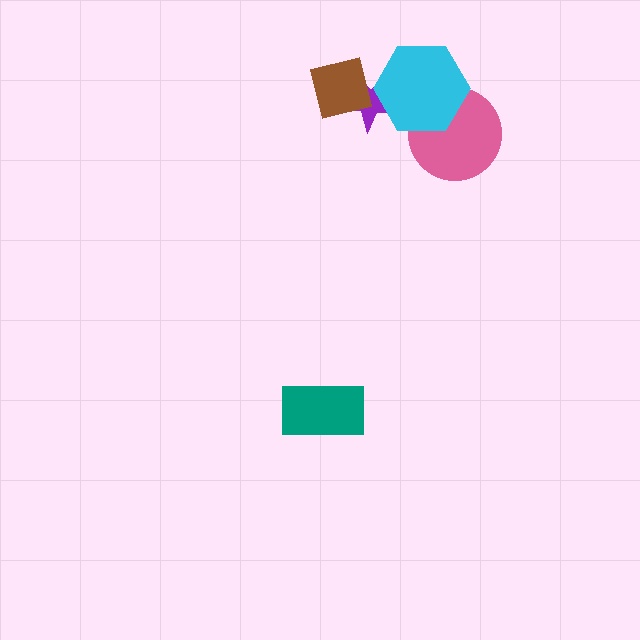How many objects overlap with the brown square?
1 object overlaps with the brown square.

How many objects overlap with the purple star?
2 objects overlap with the purple star.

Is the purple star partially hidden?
Yes, it is partially covered by another shape.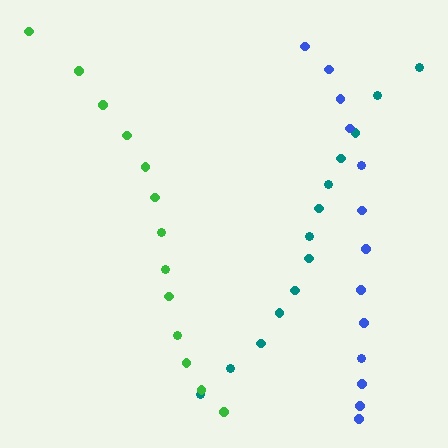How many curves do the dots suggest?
There are 3 distinct paths.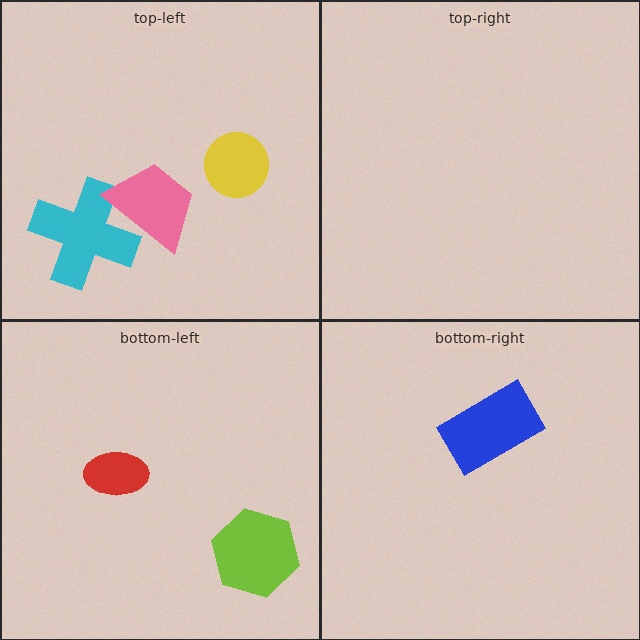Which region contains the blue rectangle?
The bottom-right region.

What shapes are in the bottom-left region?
The lime hexagon, the red ellipse.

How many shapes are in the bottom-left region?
2.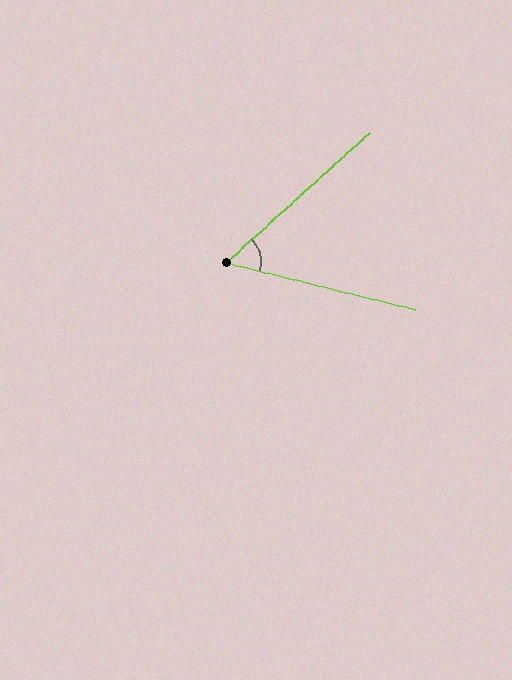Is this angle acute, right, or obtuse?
It is acute.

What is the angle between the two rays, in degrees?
Approximately 56 degrees.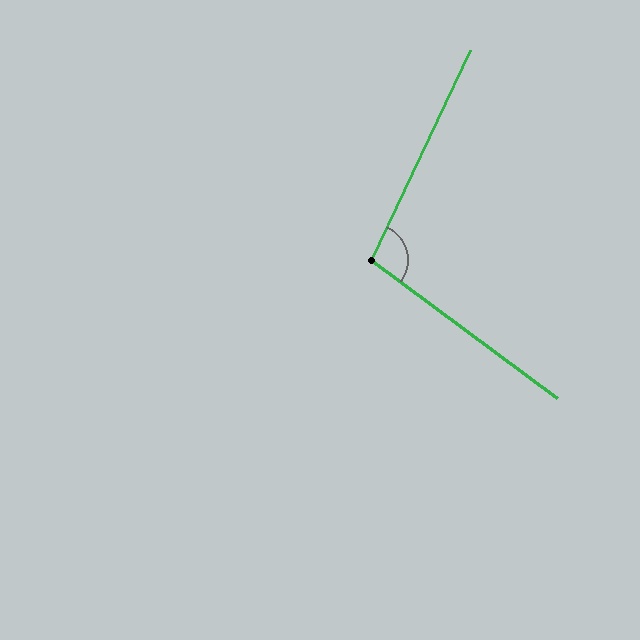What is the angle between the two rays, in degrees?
Approximately 101 degrees.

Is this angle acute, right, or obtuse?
It is obtuse.